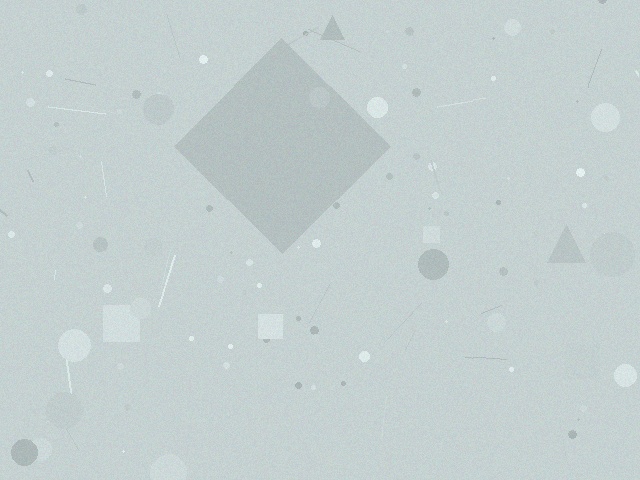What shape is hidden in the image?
A diamond is hidden in the image.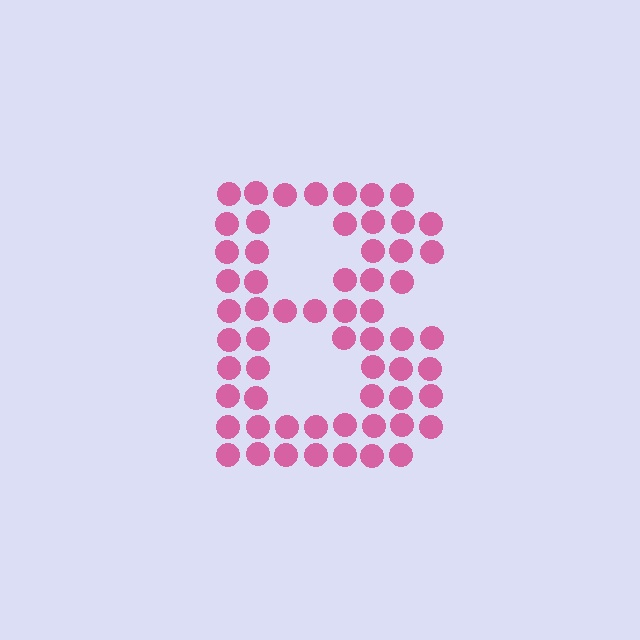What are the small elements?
The small elements are circles.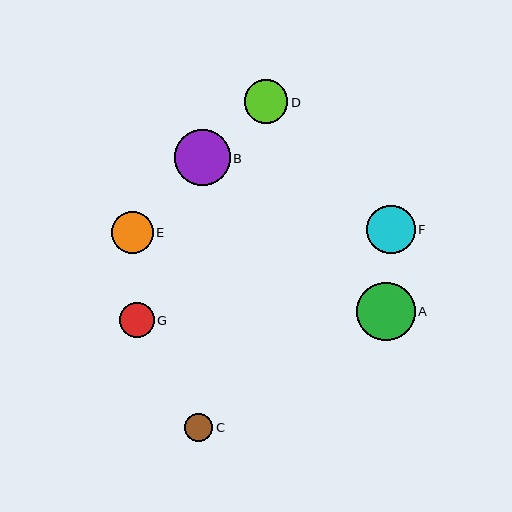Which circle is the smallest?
Circle C is the smallest with a size of approximately 28 pixels.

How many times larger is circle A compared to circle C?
Circle A is approximately 2.1 times the size of circle C.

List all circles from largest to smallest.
From largest to smallest: A, B, F, D, E, G, C.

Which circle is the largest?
Circle A is the largest with a size of approximately 58 pixels.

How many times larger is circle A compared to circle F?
Circle A is approximately 1.2 times the size of circle F.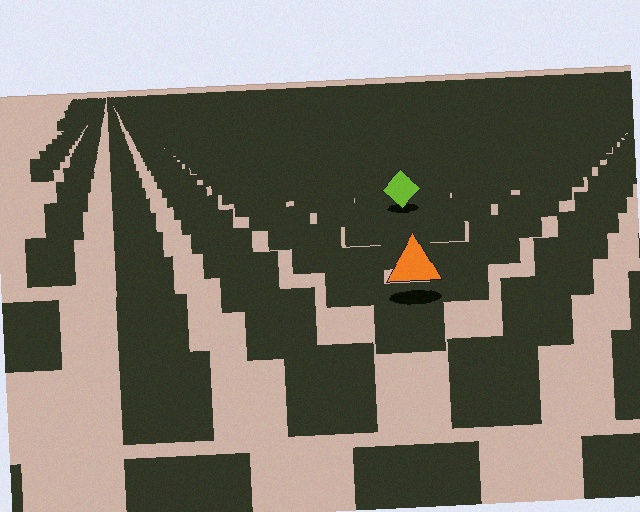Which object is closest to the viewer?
The orange triangle is closest. The texture marks near it are larger and more spread out.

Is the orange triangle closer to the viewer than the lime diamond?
Yes. The orange triangle is closer — you can tell from the texture gradient: the ground texture is coarser near it.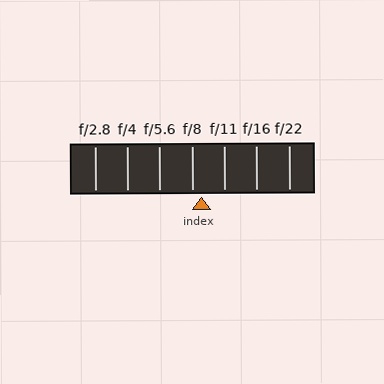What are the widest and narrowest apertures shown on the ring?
The widest aperture shown is f/2.8 and the narrowest is f/22.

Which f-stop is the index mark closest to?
The index mark is closest to f/8.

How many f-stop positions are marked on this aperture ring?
There are 7 f-stop positions marked.